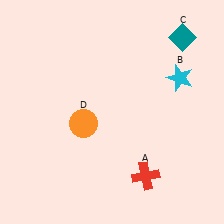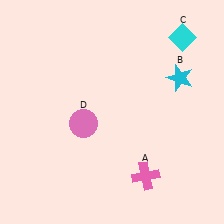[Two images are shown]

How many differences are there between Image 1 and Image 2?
There are 3 differences between the two images.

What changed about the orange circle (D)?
In Image 1, D is orange. In Image 2, it changed to pink.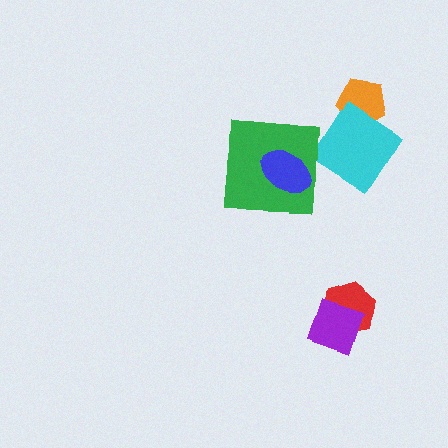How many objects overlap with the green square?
1 object overlaps with the green square.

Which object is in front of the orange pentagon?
The cyan diamond is in front of the orange pentagon.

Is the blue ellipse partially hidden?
No, no other shape covers it.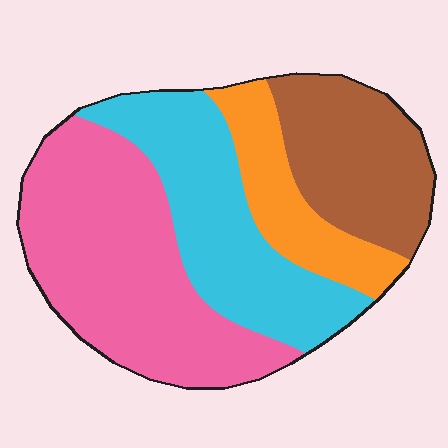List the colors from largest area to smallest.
From largest to smallest: pink, cyan, brown, orange.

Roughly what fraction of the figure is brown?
Brown covers roughly 20% of the figure.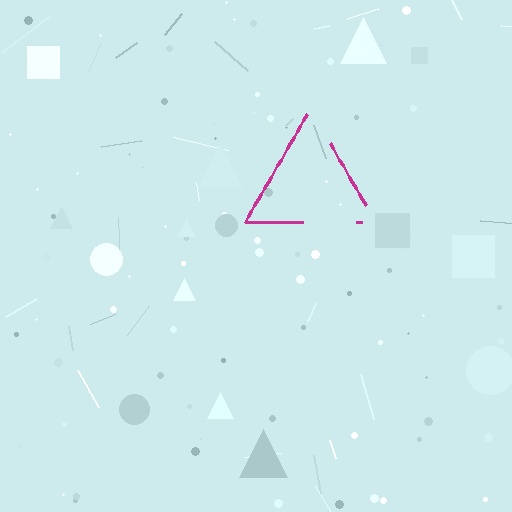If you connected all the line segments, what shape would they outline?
They would outline a triangle.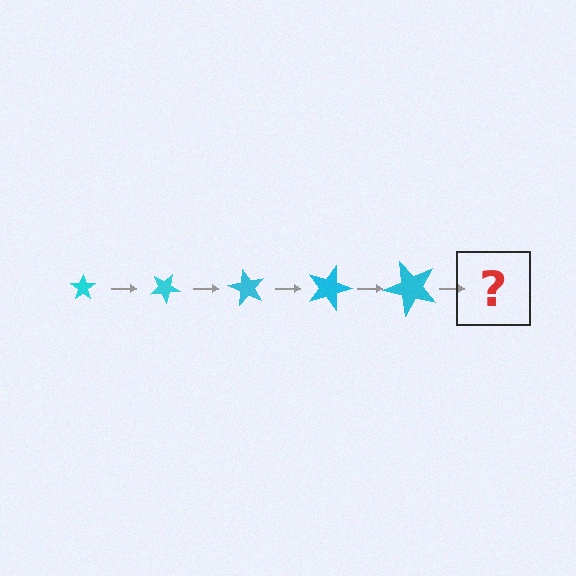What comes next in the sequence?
The next element should be a star, larger than the previous one and rotated 150 degrees from the start.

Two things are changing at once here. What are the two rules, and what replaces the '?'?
The two rules are that the star grows larger each step and it rotates 30 degrees each step. The '?' should be a star, larger than the previous one and rotated 150 degrees from the start.